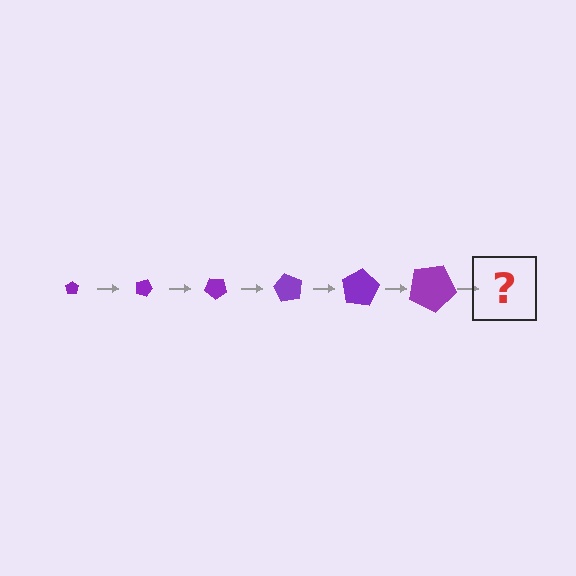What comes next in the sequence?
The next element should be a pentagon, larger than the previous one and rotated 120 degrees from the start.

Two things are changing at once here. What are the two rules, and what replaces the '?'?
The two rules are that the pentagon grows larger each step and it rotates 20 degrees each step. The '?' should be a pentagon, larger than the previous one and rotated 120 degrees from the start.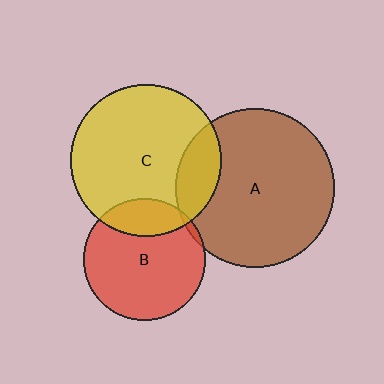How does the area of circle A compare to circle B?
Approximately 1.7 times.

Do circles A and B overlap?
Yes.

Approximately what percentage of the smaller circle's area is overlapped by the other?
Approximately 5%.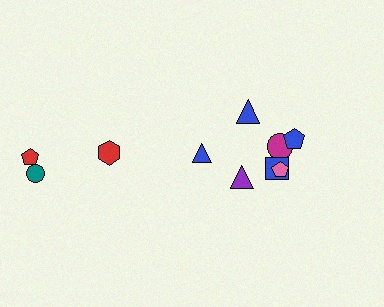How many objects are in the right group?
There are 7 objects.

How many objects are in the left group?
There are 3 objects.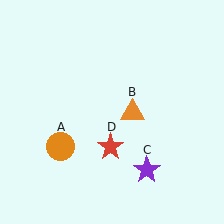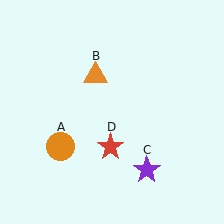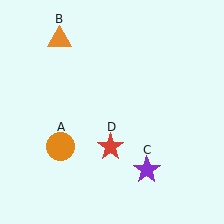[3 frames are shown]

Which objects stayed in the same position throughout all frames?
Orange circle (object A) and purple star (object C) and red star (object D) remained stationary.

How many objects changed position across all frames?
1 object changed position: orange triangle (object B).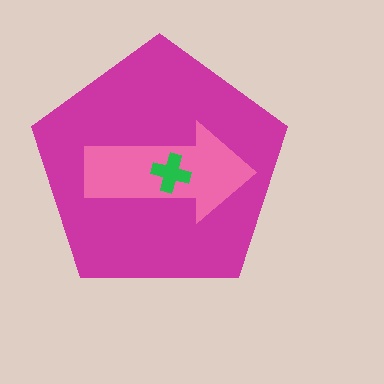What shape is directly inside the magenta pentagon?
The pink arrow.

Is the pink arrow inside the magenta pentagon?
Yes.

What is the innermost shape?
The green cross.